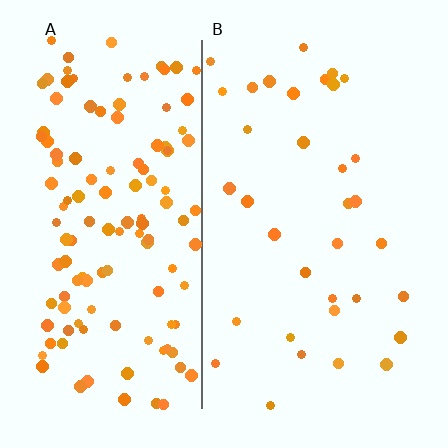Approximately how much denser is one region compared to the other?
Approximately 3.7× — region A over region B.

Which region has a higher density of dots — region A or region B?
A (the left).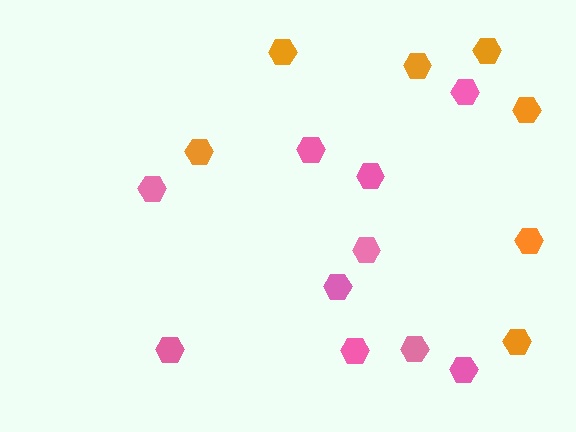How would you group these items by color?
There are 2 groups: one group of pink hexagons (10) and one group of orange hexagons (7).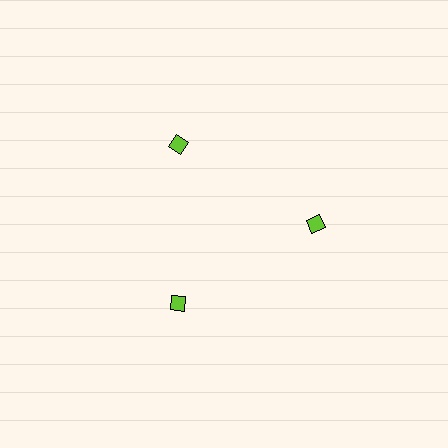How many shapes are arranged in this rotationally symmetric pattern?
There are 3 shapes, arranged in 3 groups of 1.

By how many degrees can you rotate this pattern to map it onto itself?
The pattern maps onto itself every 120 degrees of rotation.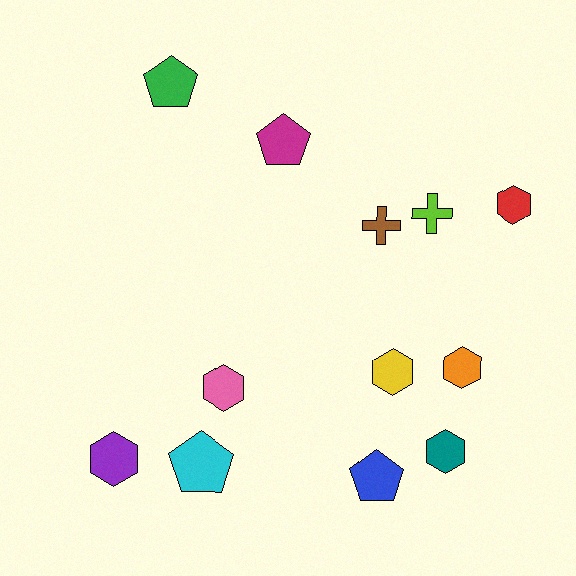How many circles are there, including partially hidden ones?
There are no circles.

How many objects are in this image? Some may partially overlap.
There are 12 objects.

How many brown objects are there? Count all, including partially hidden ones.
There is 1 brown object.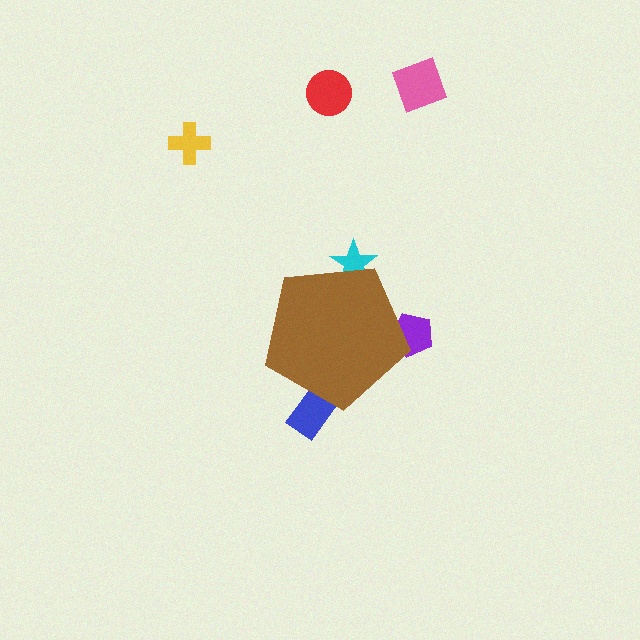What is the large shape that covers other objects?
A brown pentagon.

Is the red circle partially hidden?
No, the red circle is fully visible.